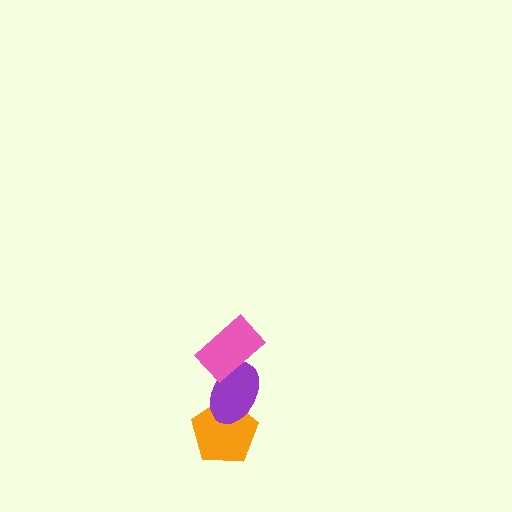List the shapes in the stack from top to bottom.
From top to bottom: the pink rectangle, the purple ellipse, the orange pentagon.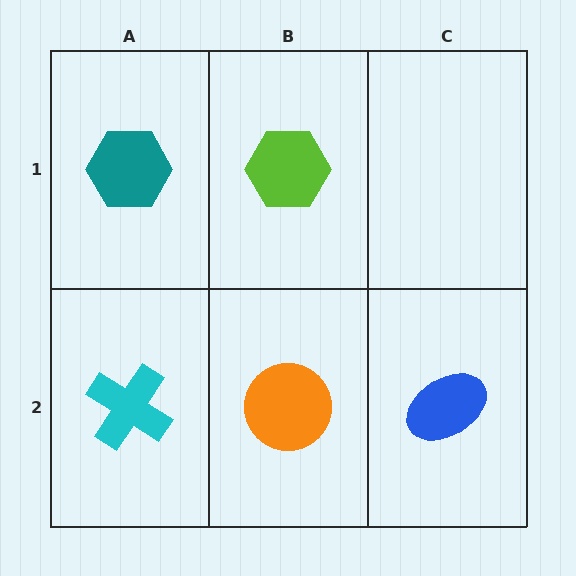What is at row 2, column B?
An orange circle.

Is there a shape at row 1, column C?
No, that cell is empty.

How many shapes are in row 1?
2 shapes.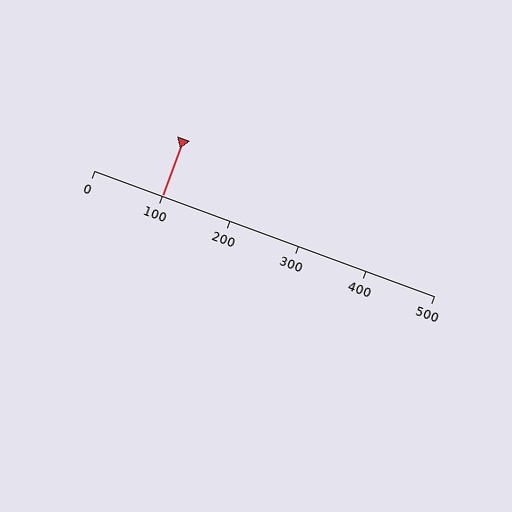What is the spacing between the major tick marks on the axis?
The major ticks are spaced 100 apart.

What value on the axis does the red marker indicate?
The marker indicates approximately 100.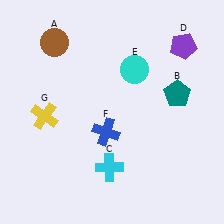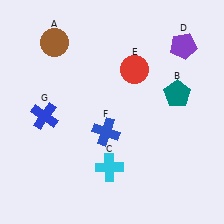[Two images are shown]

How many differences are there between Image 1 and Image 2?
There are 2 differences between the two images.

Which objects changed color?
E changed from cyan to red. G changed from yellow to blue.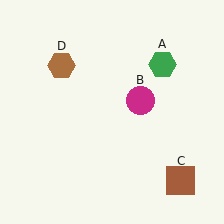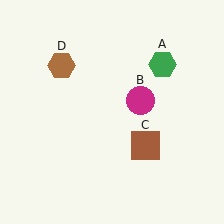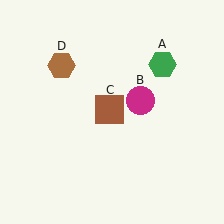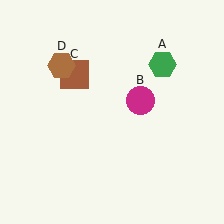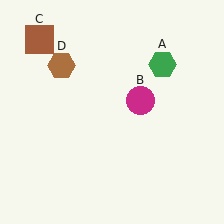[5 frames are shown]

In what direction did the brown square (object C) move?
The brown square (object C) moved up and to the left.